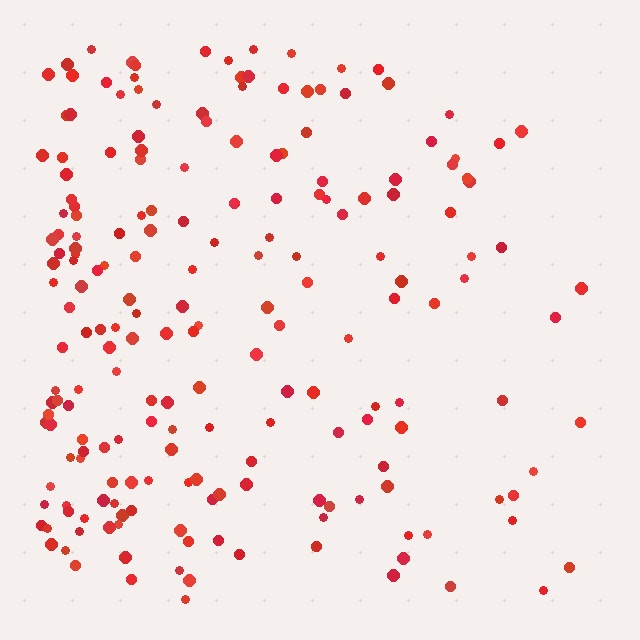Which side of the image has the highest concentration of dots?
The left.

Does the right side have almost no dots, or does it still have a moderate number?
Still a moderate number, just noticeably fewer than the left.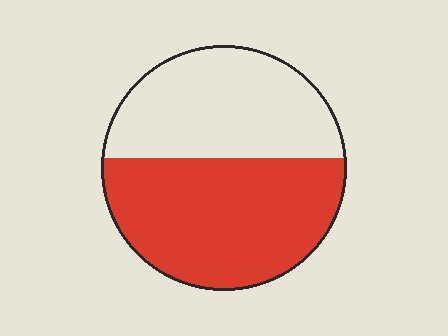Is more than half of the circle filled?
Yes.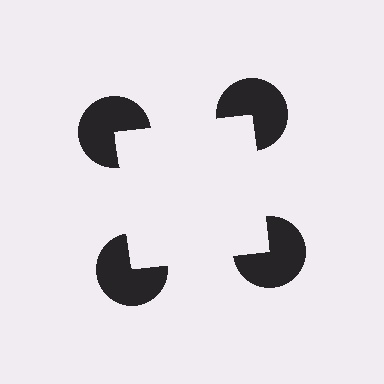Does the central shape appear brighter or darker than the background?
It typically appears slightly brighter than the background, even though no actual brightness change is drawn.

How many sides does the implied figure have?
4 sides.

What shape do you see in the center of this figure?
An illusory square — its edges are inferred from the aligned wedge cuts in the pac-man discs, not physically drawn.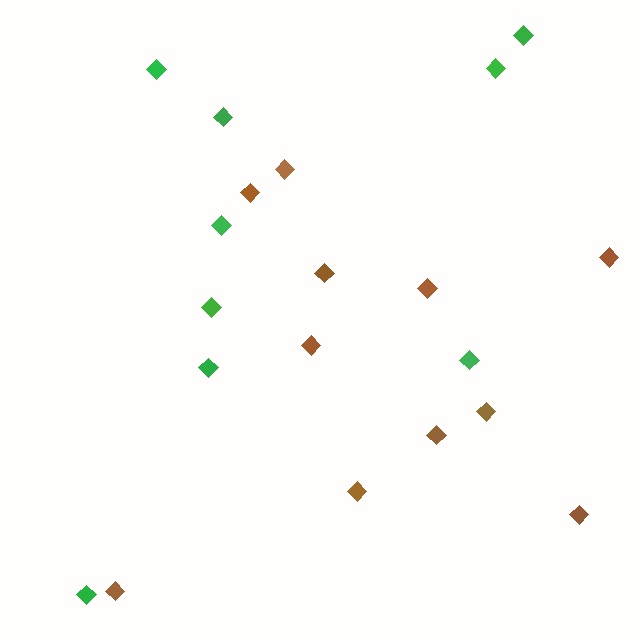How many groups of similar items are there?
There are 2 groups: one group of brown diamonds (11) and one group of green diamonds (9).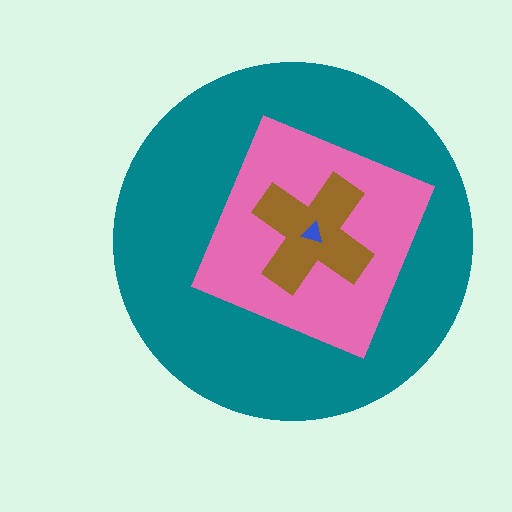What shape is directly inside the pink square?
The brown cross.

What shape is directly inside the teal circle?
The pink square.